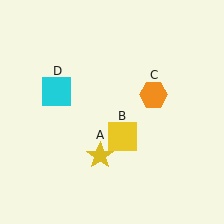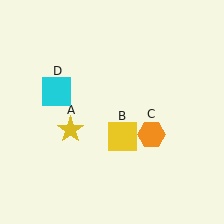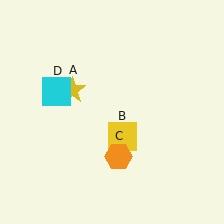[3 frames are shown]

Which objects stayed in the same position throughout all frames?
Yellow square (object B) and cyan square (object D) remained stationary.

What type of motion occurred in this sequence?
The yellow star (object A), orange hexagon (object C) rotated clockwise around the center of the scene.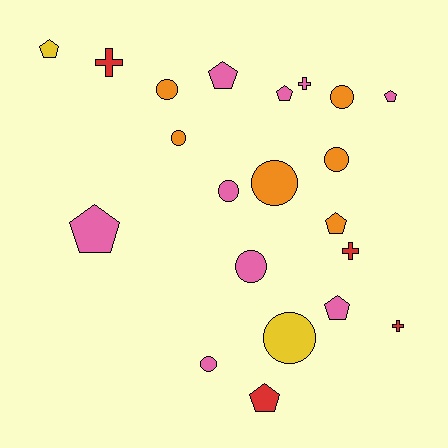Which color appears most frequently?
Pink, with 9 objects.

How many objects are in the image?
There are 21 objects.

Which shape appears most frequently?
Circle, with 9 objects.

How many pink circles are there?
There are 3 pink circles.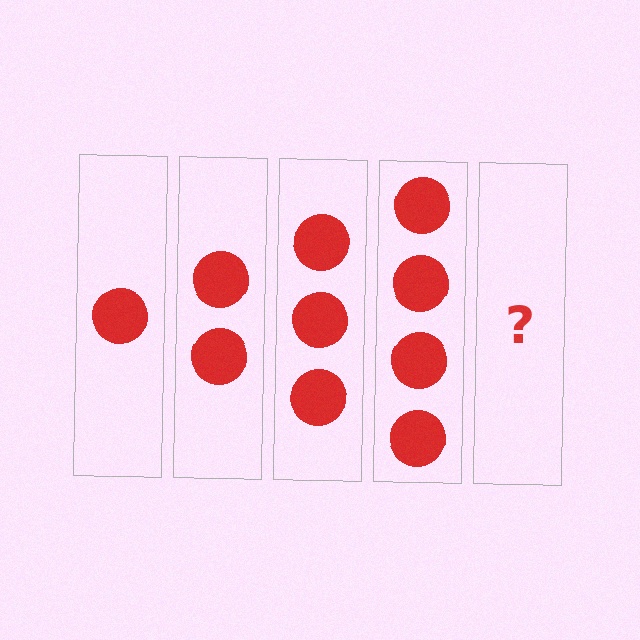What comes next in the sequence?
The next element should be 5 circles.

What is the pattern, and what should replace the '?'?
The pattern is that each step adds one more circle. The '?' should be 5 circles.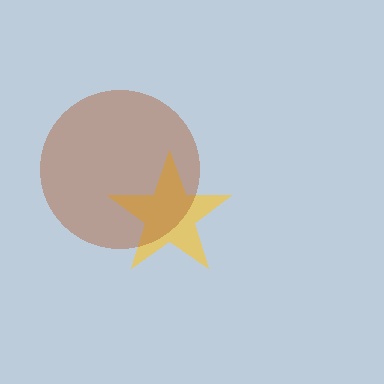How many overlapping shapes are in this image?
There are 2 overlapping shapes in the image.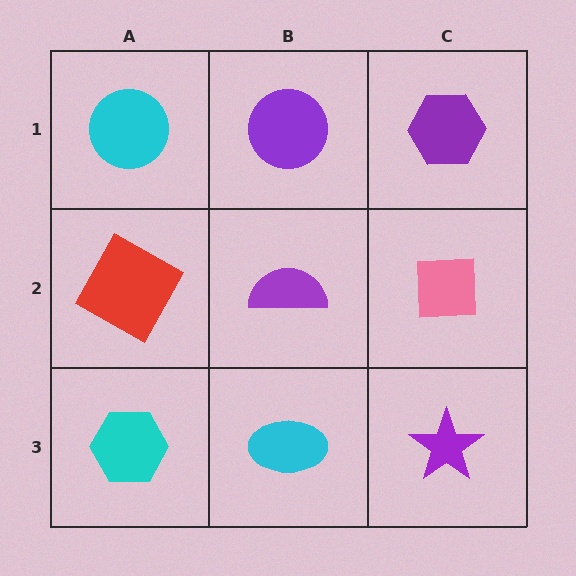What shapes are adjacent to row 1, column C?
A pink square (row 2, column C), a purple circle (row 1, column B).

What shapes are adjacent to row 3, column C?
A pink square (row 2, column C), a cyan ellipse (row 3, column B).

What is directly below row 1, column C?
A pink square.